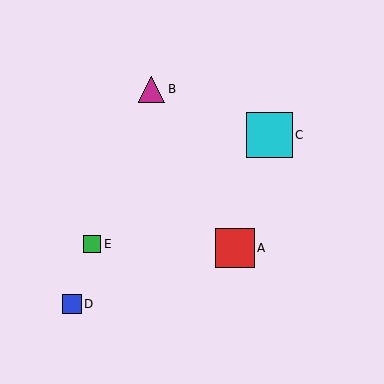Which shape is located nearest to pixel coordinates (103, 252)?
The green square (labeled E) at (92, 244) is nearest to that location.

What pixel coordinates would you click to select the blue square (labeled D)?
Click at (72, 304) to select the blue square D.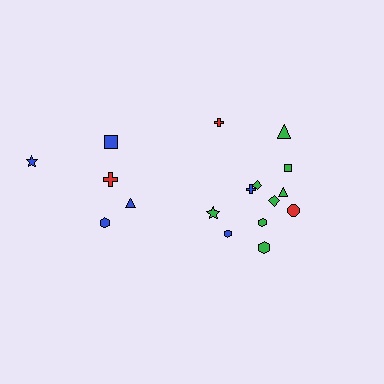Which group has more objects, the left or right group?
The right group.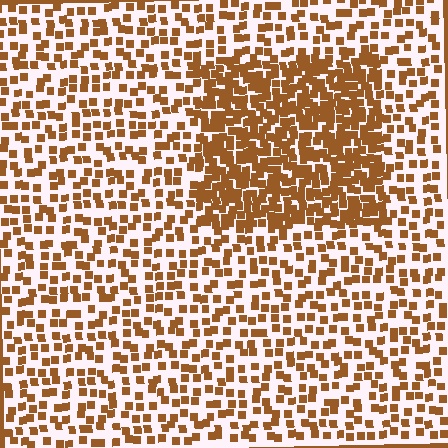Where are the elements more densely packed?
The elements are more densely packed inside the rectangle boundary.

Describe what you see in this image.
The image contains small brown elements arranged at two different densities. A rectangle-shaped region is visible where the elements are more densely packed than the surrounding area.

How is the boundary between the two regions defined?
The boundary is defined by a change in element density (approximately 2.2x ratio). All elements are the same color, size, and shape.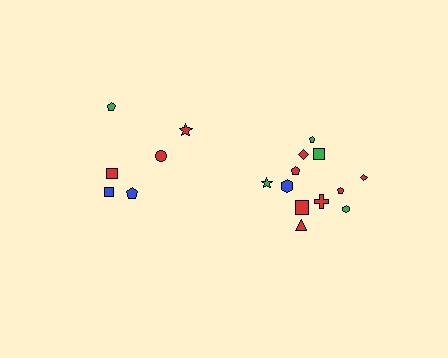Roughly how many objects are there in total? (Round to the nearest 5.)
Roughly 20 objects in total.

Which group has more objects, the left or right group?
The right group.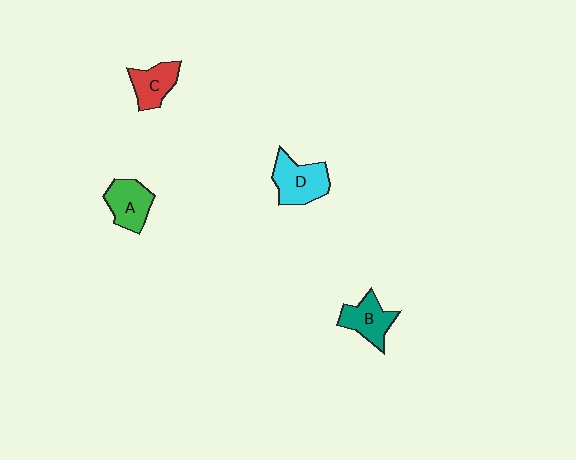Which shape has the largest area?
Shape D (cyan).